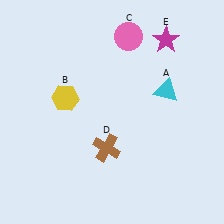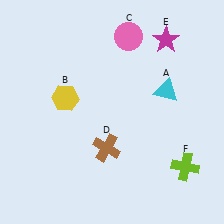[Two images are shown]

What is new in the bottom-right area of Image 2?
A lime cross (F) was added in the bottom-right area of Image 2.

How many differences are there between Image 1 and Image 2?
There is 1 difference between the two images.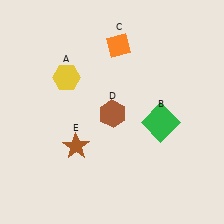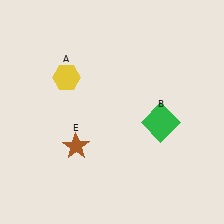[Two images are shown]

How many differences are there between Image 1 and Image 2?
There are 2 differences between the two images.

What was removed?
The brown hexagon (D), the orange diamond (C) were removed in Image 2.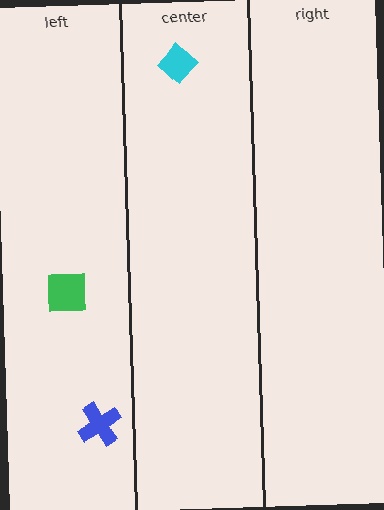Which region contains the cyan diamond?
The center region.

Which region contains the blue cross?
The left region.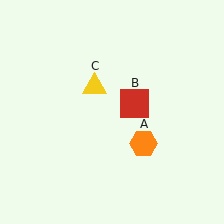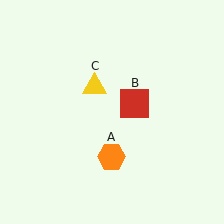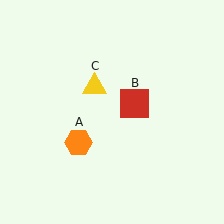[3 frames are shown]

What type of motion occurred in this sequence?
The orange hexagon (object A) rotated clockwise around the center of the scene.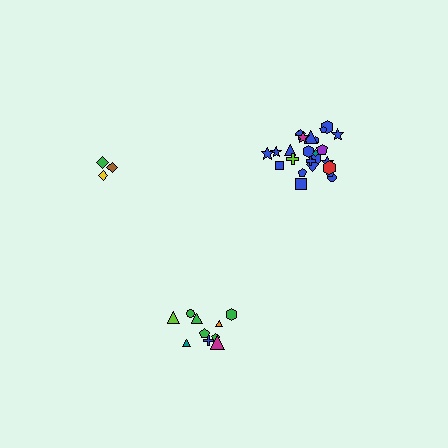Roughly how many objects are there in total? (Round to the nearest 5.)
Roughly 40 objects in total.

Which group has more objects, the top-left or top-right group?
The top-right group.